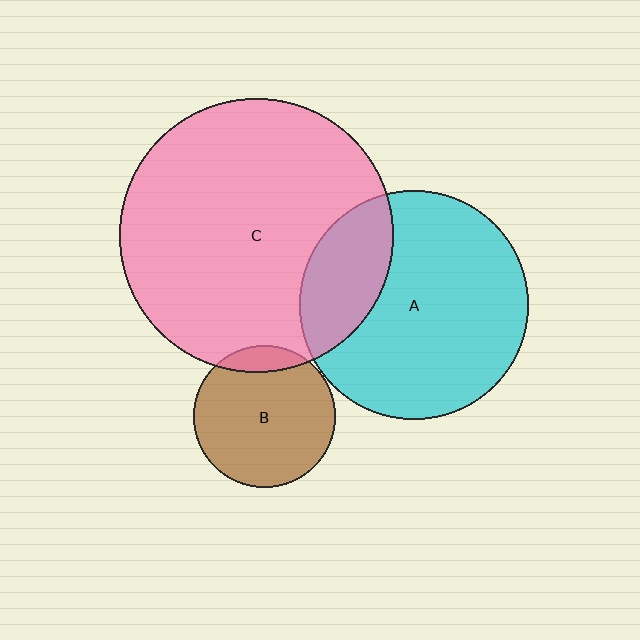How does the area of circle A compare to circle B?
Approximately 2.6 times.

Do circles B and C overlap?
Yes.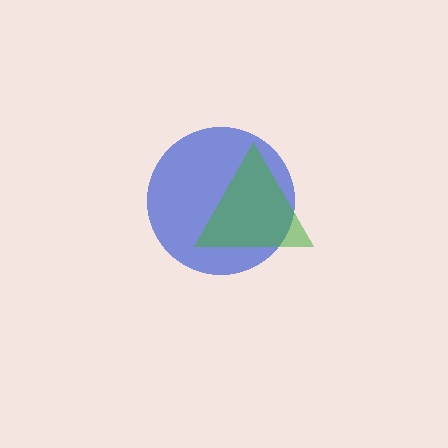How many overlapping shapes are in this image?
There are 2 overlapping shapes in the image.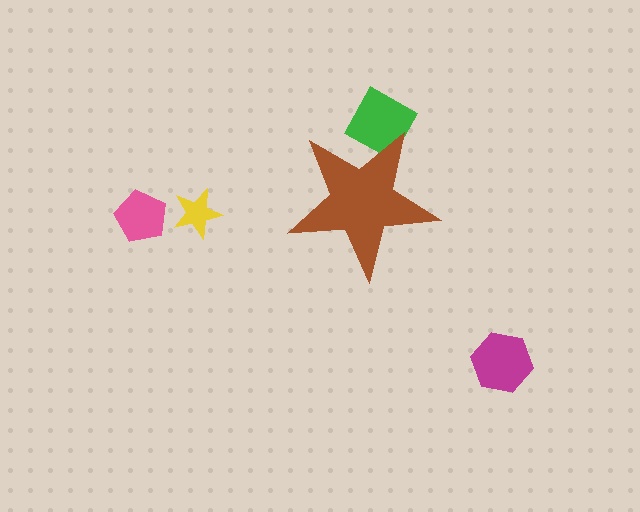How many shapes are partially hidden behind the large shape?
1 shape is partially hidden.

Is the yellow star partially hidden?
No, the yellow star is fully visible.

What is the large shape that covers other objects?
A brown star.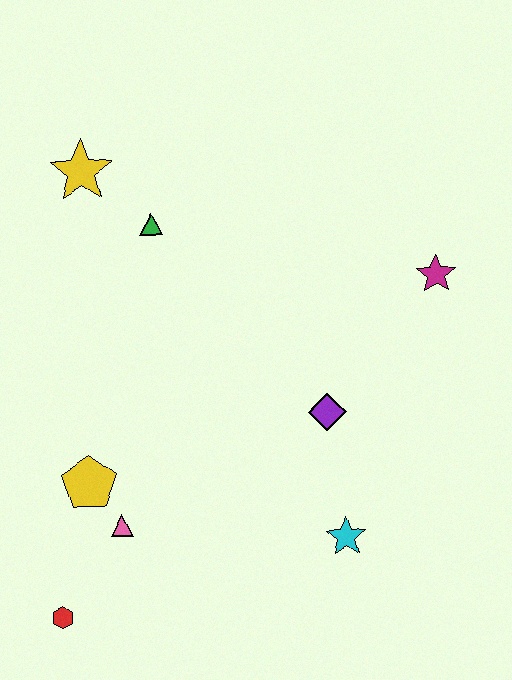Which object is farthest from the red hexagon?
The magenta star is farthest from the red hexagon.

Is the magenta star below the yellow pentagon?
No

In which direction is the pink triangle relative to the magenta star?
The pink triangle is to the left of the magenta star.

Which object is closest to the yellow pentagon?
The pink triangle is closest to the yellow pentagon.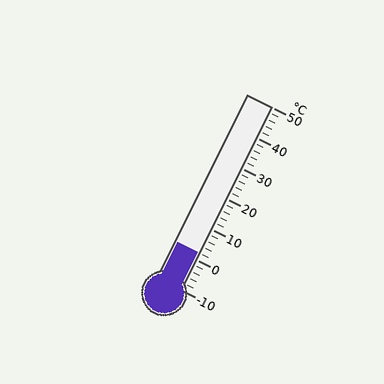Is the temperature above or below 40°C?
The temperature is below 40°C.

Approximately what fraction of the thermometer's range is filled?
The thermometer is filled to approximately 20% of its range.